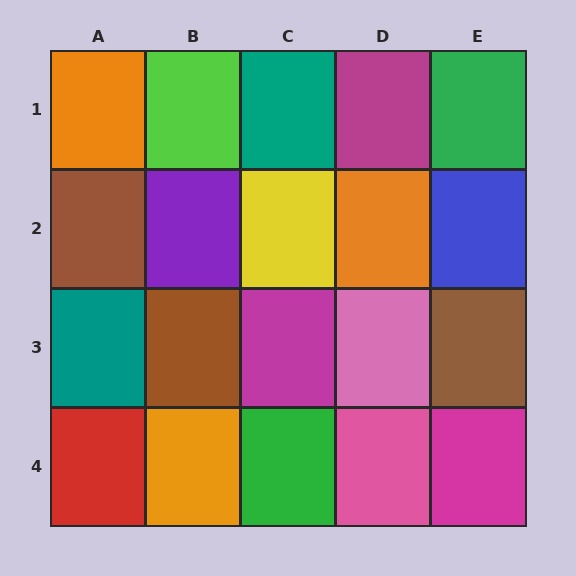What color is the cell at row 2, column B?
Purple.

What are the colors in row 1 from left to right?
Orange, lime, teal, magenta, green.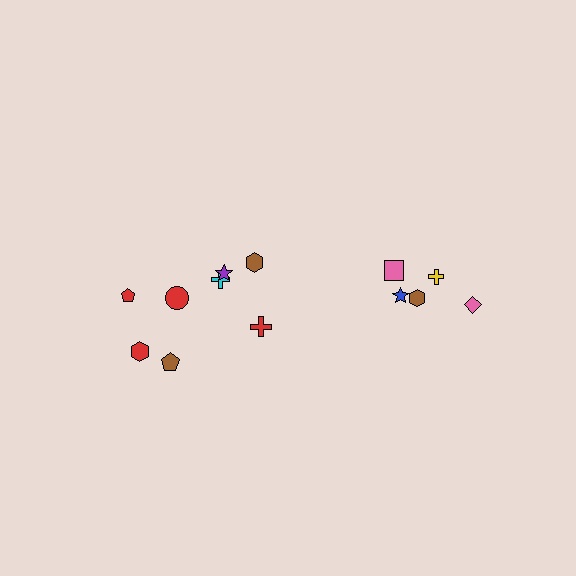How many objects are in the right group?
There are 5 objects.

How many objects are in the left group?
There are 8 objects.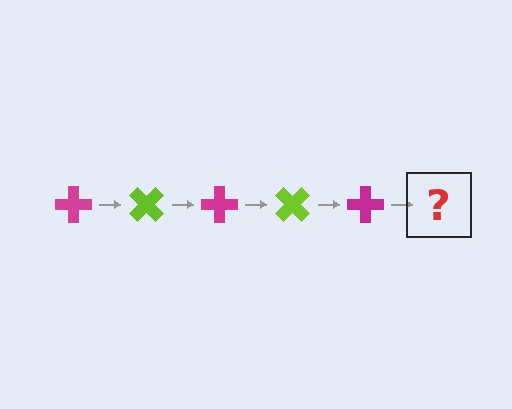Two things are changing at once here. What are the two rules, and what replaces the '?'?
The two rules are that it rotates 45 degrees each step and the color cycles through magenta and lime. The '?' should be a lime cross, rotated 225 degrees from the start.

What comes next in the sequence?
The next element should be a lime cross, rotated 225 degrees from the start.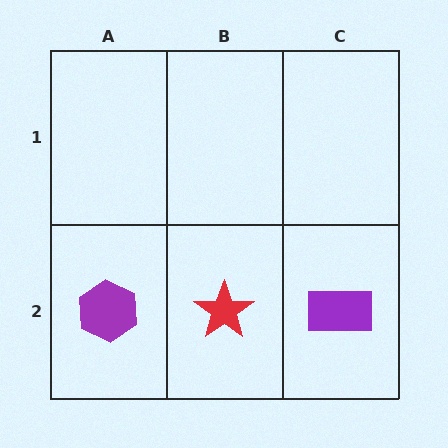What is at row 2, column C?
A purple rectangle.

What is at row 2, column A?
A purple hexagon.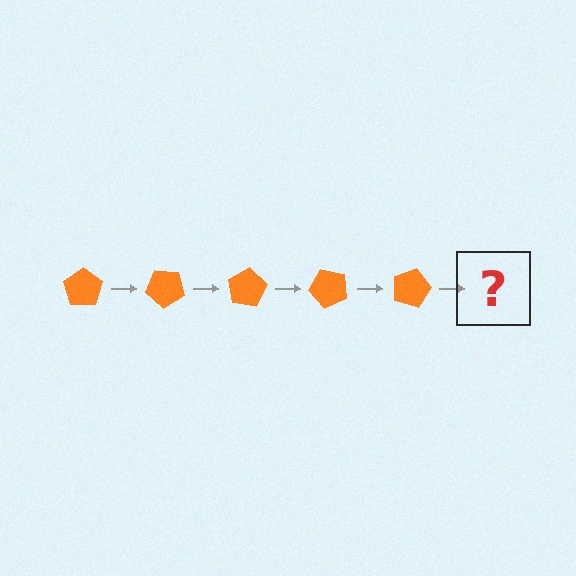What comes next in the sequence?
The next element should be an orange pentagon rotated 200 degrees.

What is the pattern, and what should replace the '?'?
The pattern is that the pentagon rotates 40 degrees each step. The '?' should be an orange pentagon rotated 200 degrees.